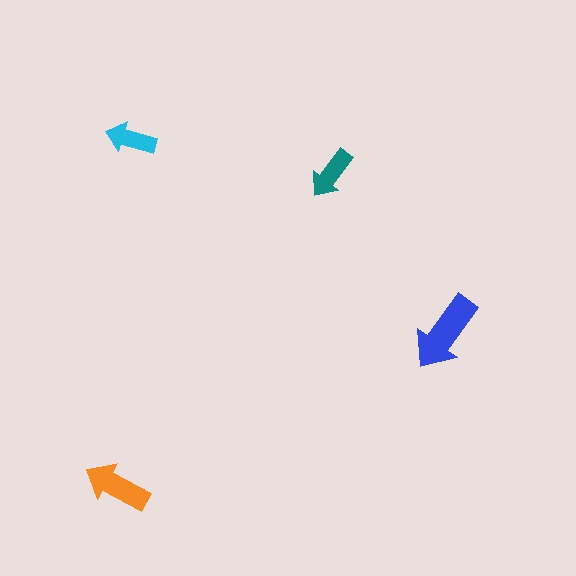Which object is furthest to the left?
The orange arrow is leftmost.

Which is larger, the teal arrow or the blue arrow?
The blue one.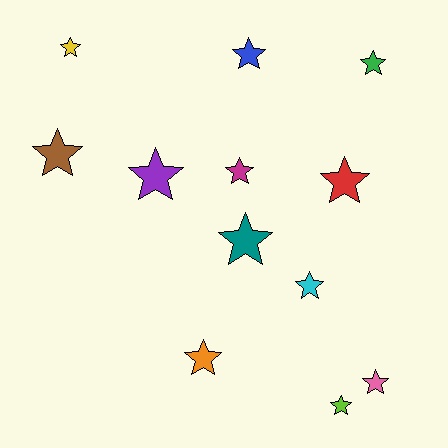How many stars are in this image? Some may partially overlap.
There are 12 stars.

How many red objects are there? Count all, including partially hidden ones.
There is 1 red object.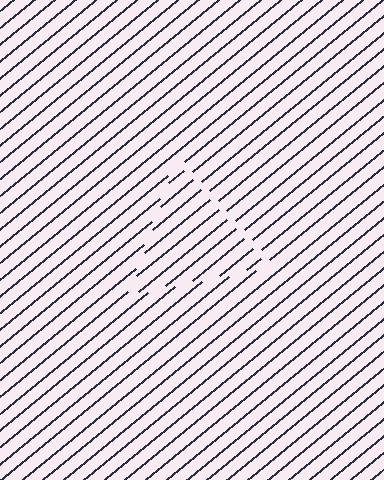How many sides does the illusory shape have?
3 sides — the line-ends trace a triangle.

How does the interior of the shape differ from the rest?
The interior of the shape contains the same grating, shifted by half a period — the contour is defined by the phase discontinuity where line-ends from the inner and outer gratings abut.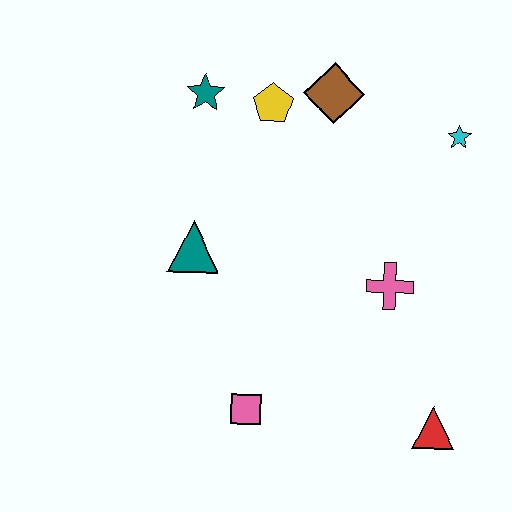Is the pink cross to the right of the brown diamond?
Yes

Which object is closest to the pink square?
The teal triangle is closest to the pink square.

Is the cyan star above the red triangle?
Yes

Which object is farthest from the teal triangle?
The red triangle is farthest from the teal triangle.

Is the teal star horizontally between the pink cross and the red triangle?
No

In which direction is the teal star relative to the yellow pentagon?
The teal star is to the left of the yellow pentagon.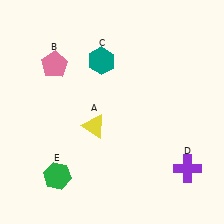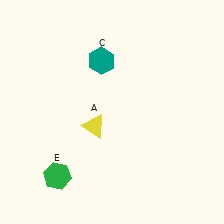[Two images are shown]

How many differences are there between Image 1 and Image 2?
There are 2 differences between the two images.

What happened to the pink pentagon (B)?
The pink pentagon (B) was removed in Image 2. It was in the top-left area of Image 1.